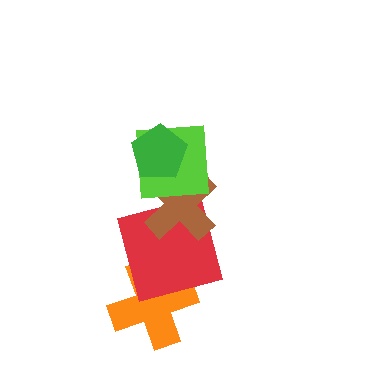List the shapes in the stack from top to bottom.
From top to bottom: the green pentagon, the lime square, the brown cross, the red square, the orange cross.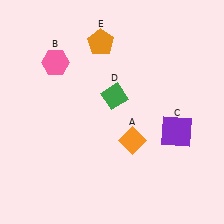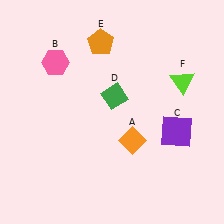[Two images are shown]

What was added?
A lime triangle (F) was added in Image 2.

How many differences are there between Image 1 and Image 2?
There is 1 difference between the two images.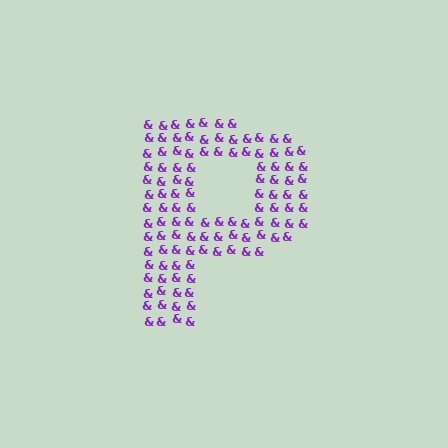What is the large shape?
The large shape is the letter P.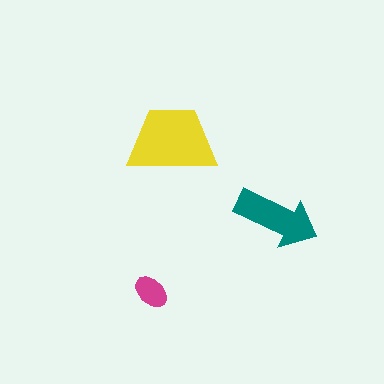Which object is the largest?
The yellow trapezoid.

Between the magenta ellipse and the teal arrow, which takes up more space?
The teal arrow.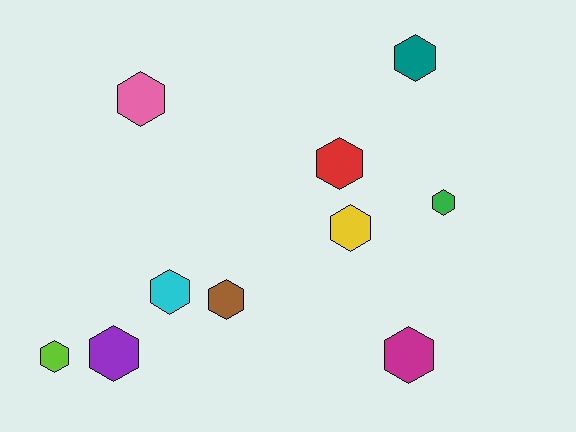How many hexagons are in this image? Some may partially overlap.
There are 10 hexagons.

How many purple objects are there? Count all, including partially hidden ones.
There is 1 purple object.